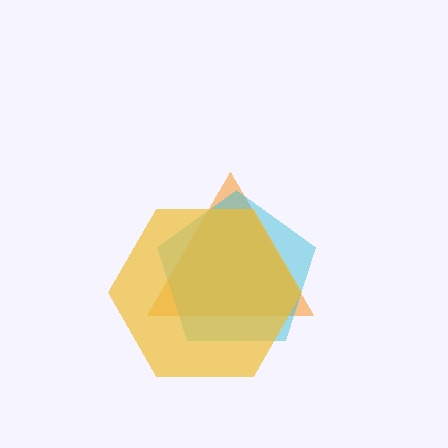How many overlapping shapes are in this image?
There are 3 overlapping shapes in the image.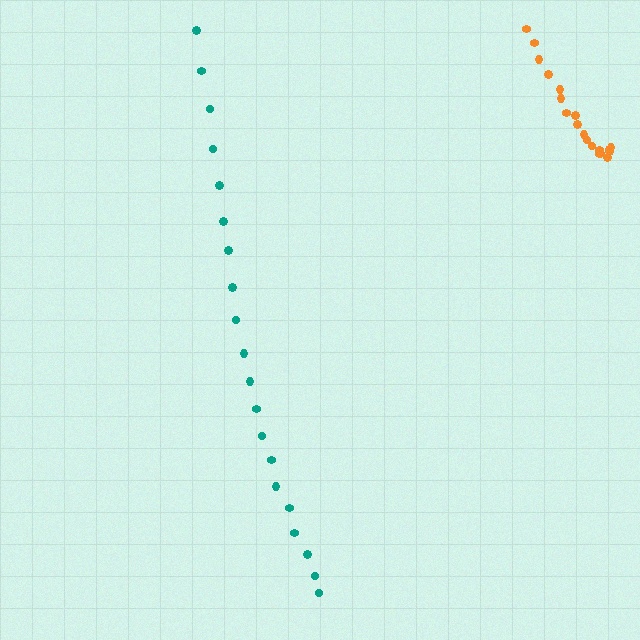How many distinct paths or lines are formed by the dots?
There are 2 distinct paths.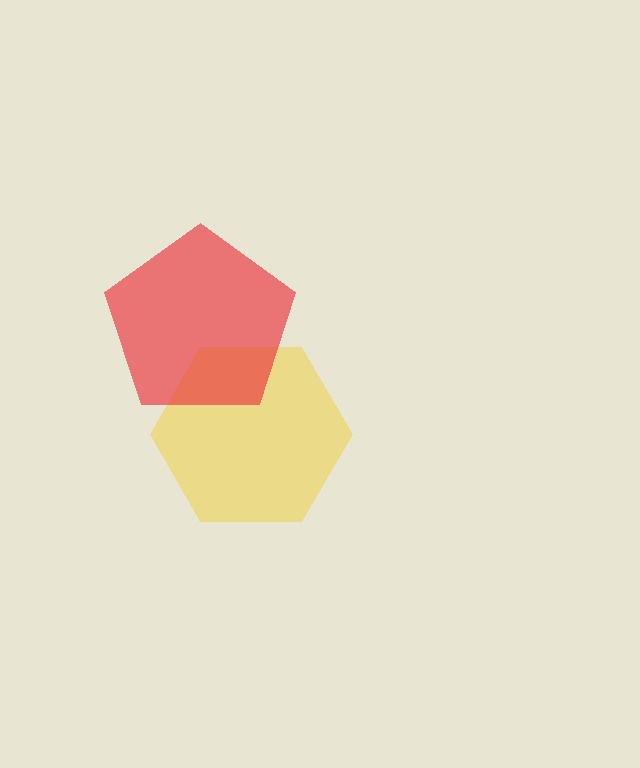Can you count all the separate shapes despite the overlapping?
Yes, there are 2 separate shapes.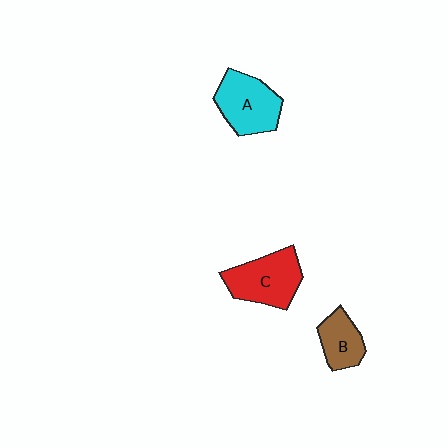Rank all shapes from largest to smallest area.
From largest to smallest: C (red), A (cyan), B (brown).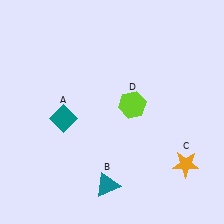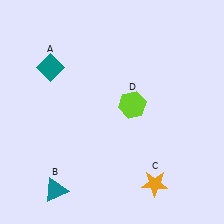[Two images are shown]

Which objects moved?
The objects that moved are: the teal diamond (A), the teal triangle (B), the orange star (C).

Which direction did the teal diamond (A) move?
The teal diamond (A) moved up.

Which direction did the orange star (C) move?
The orange star (C) moved left.